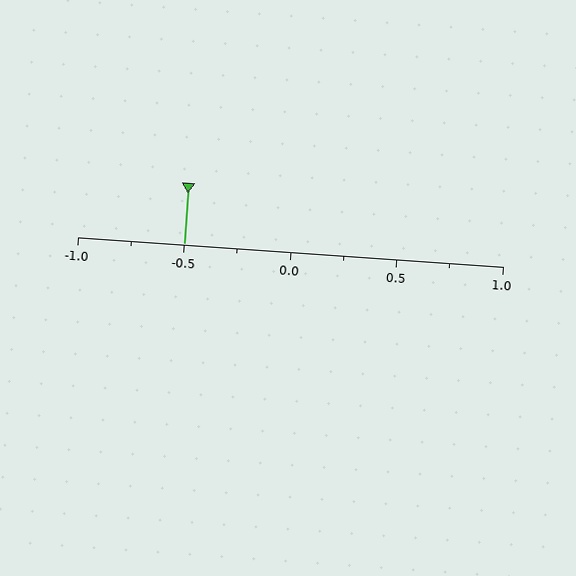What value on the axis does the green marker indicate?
The marker indicates approximately -0.5.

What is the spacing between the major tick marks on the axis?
The major ticks are spaced 0.5 apart.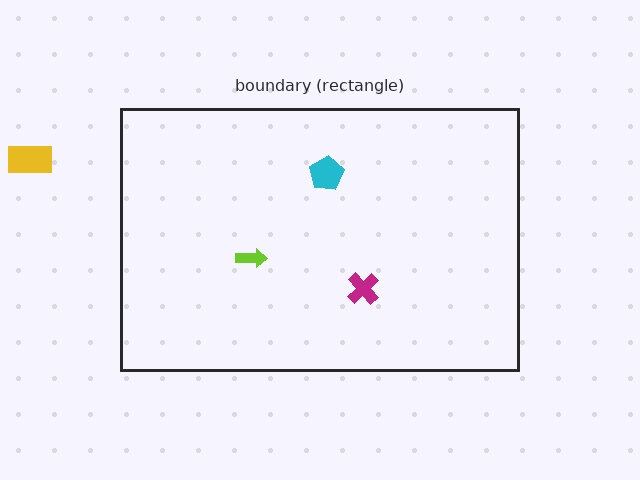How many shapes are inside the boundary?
3 inside, 1 outside.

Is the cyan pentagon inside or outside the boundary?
Inside.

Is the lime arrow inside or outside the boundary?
Inside.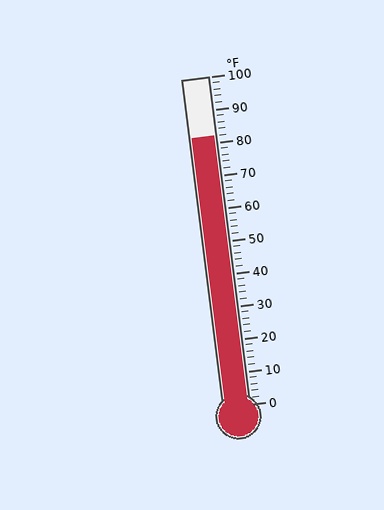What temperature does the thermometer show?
The thermometer shows approximately 82°F.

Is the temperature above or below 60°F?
The temperature is above 60°F.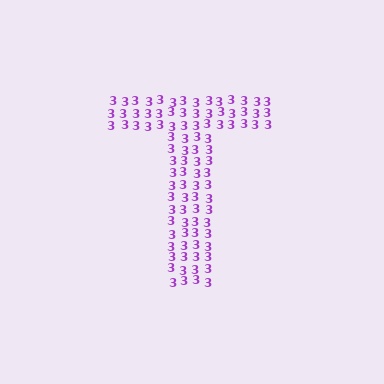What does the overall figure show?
The overall figure shows the letter T.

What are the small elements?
The small elements are digit 3's.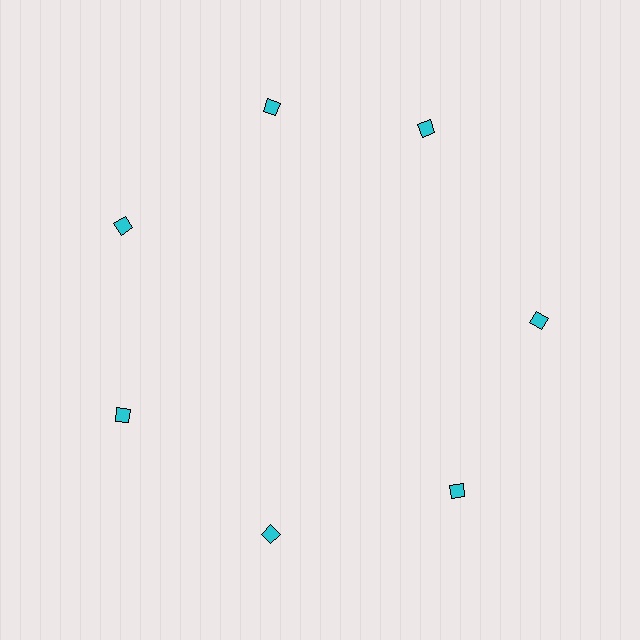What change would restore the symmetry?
The symmetry would be restored by rotating it back into even spacing with its neighbors so that all 7 diamonds sit at equal angles and equal distance from the center.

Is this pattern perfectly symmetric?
No. The 7 cyan diamonds are arranged in a ring, but one element near the 1 o'clock position is rotated out of alignment along the ring, breaking the 7-fold rotational symmetry.